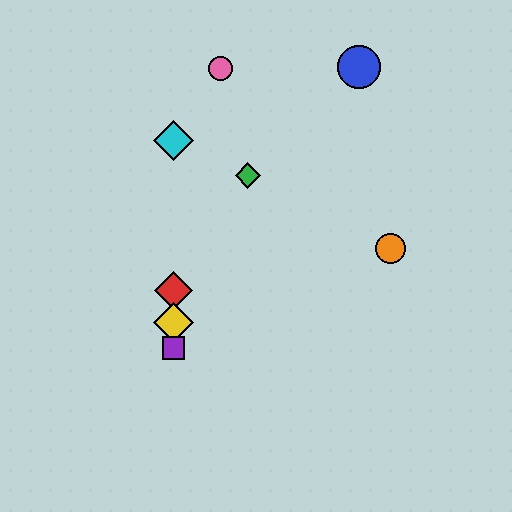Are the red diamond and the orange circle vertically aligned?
No, the red diamond is at x≈173 and the orange circle is at x≈390.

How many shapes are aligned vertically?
4 shapes (the red diamond, the yellow diamond, the purple square, the cyan diamond) are aligned vertically.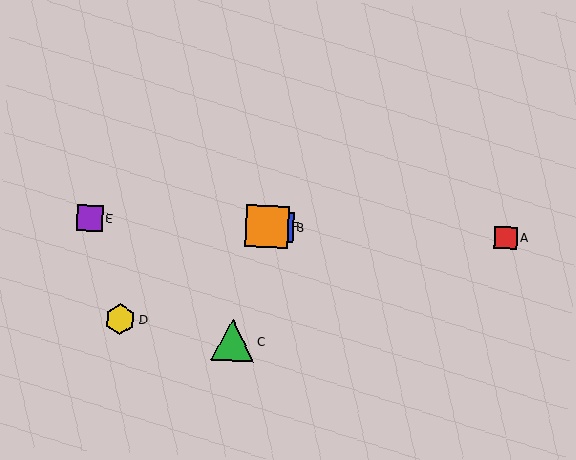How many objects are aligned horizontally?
4 objects (A, B, E, F) are aligned horizontally.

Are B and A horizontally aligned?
Yes, both are at y≈227.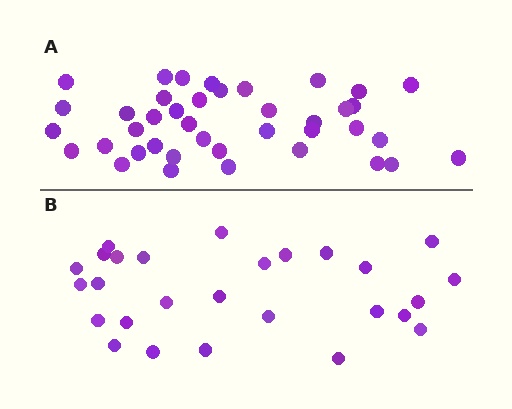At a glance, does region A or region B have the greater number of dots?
Region A (the top region) has more dots.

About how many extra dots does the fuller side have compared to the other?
Region A has approximately 15 more dots than region B.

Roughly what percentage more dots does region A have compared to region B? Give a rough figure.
About 50% more.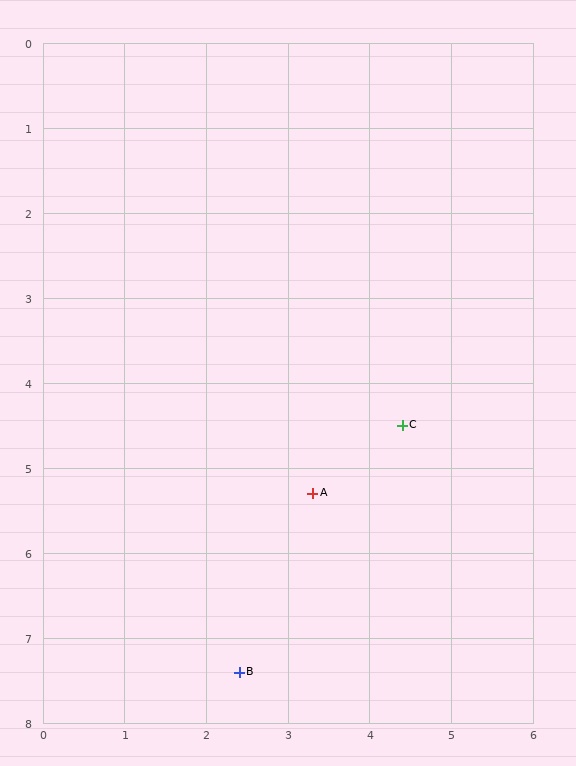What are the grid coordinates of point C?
Point C is at approximately (4.4, 4.5).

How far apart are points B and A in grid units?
Points B and A are about 2.3 grid units apart.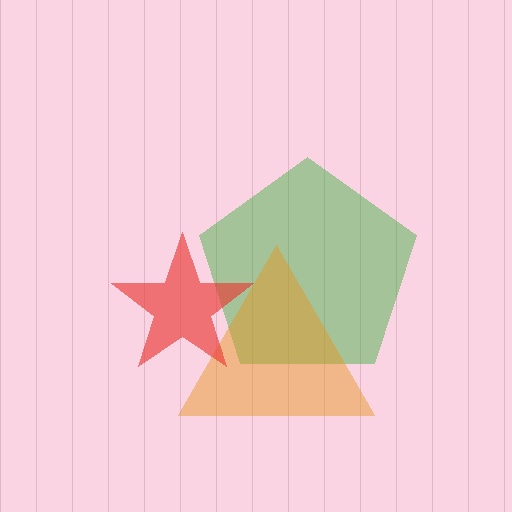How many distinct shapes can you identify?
There are 3 distinct shapes: a green pentagon, an orange triangle, a red star.